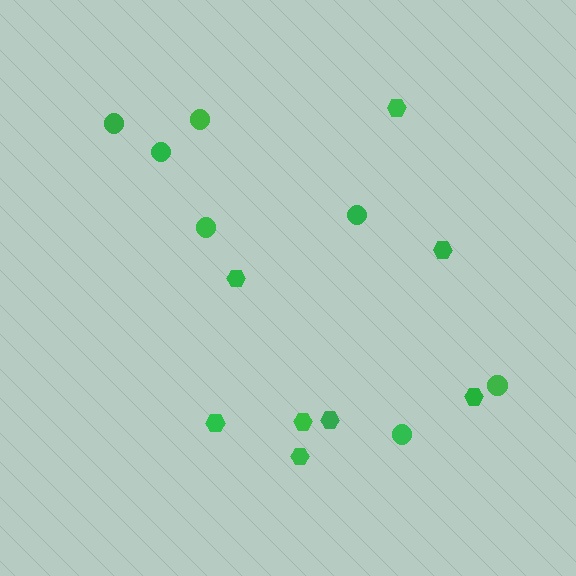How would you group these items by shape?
There are 2 groups: one group of hexagons (8) and one group of circles (7).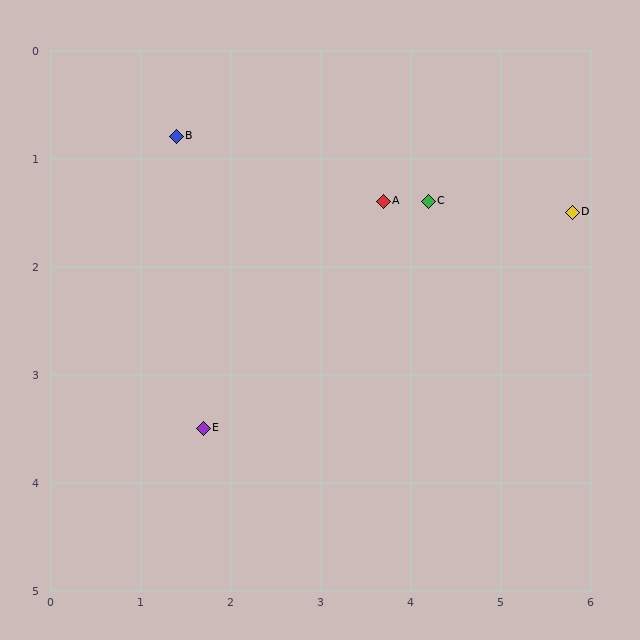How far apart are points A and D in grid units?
Points A and D are about 2.1 grid units apart.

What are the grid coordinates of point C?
Point C is at approximately (4.2, 1.4).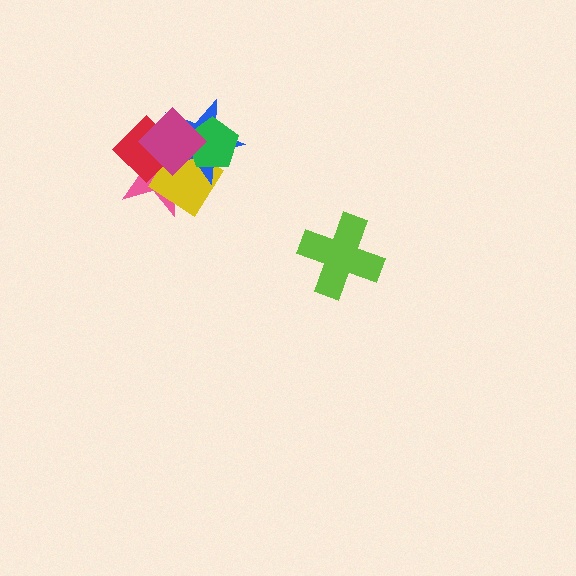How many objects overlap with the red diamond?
4 objects overlap with the red diamond.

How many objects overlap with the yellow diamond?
5 objects overlap with the yellow diamond.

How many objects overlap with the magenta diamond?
5 objects overlap with the magenta diamond.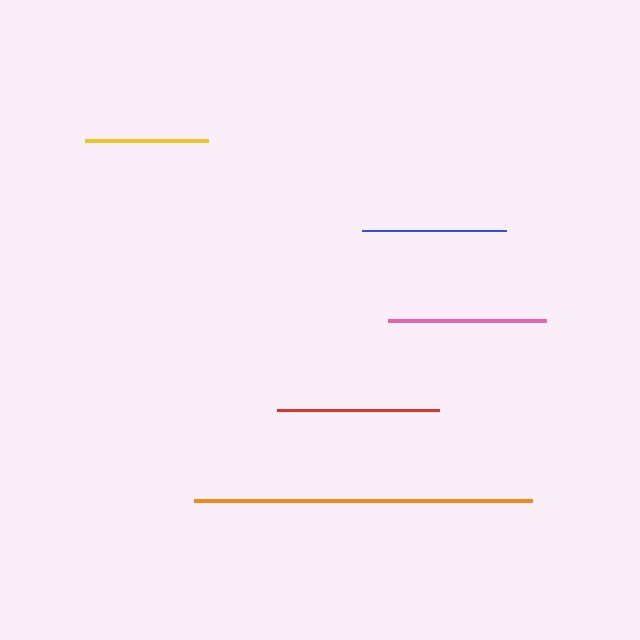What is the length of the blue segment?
The blue segment is approximately 144 pixels long.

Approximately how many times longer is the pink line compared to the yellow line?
The pink line is approximately 1.3 times the length of the yellow line.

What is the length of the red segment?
The red segment is approximately 163 pixels long.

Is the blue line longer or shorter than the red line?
The red line is longer than the blue line.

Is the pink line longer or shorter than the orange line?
The orange line is longer than the pink line.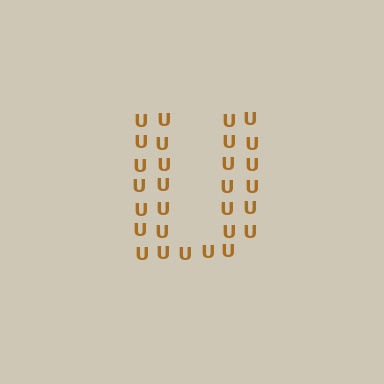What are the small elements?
The small elements are letter U's.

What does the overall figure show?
The overall figure shows the letter U.